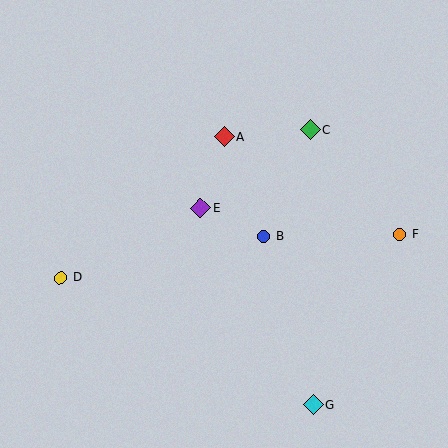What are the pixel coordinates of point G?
Point G is at (313, 405).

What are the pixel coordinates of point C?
Point C is at (310, 130).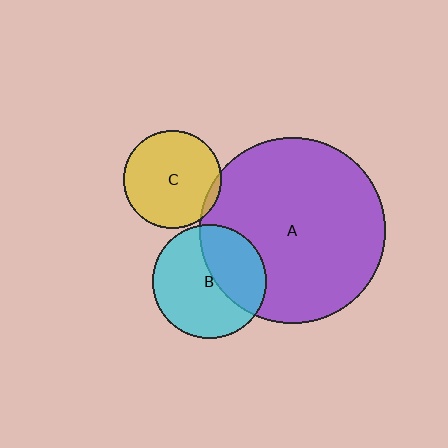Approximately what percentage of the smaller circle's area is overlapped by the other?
Approximately 5%.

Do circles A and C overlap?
Yes.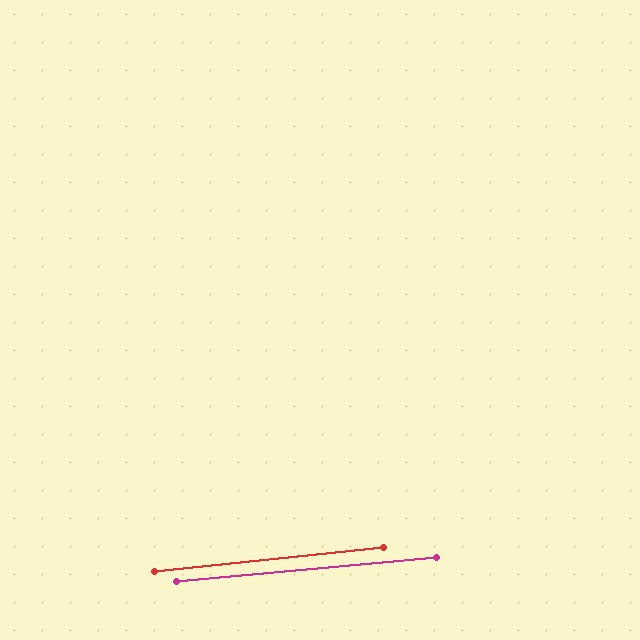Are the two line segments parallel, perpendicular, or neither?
Parallel — their directions differ by only 0.9°.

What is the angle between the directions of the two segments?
Approximately 1 degree.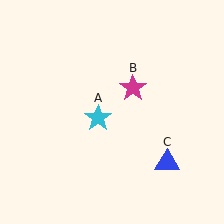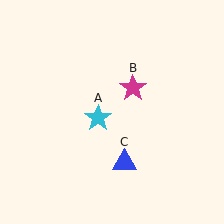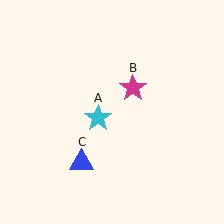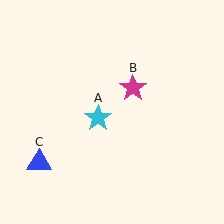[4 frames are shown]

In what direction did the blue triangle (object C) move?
The blue triangle (object C) moved left.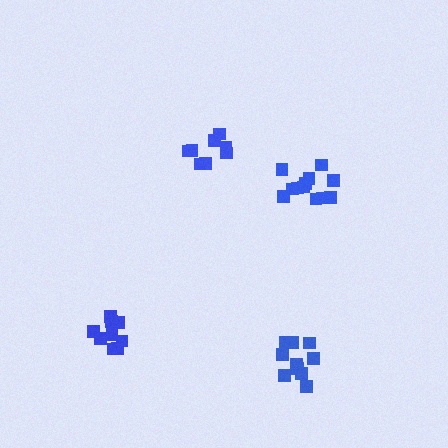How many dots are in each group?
Group 1: 12 dots, Group 2: 10 dots, Group 3: 8 dots, Group 4: 9 dots (39 total).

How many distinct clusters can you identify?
There are 4 distinct clusters.